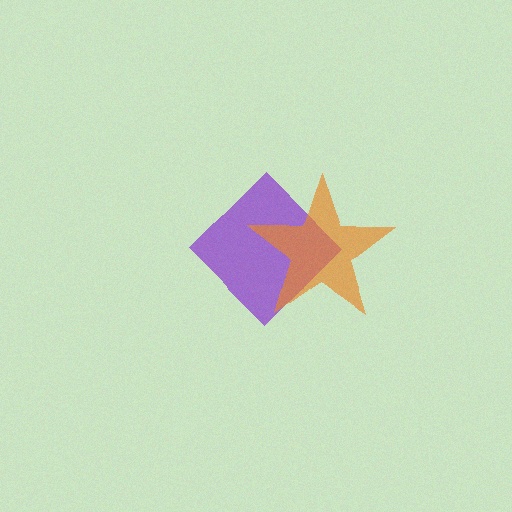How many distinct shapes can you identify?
There are 2 distinct shapes: a purple diamond, an orange star.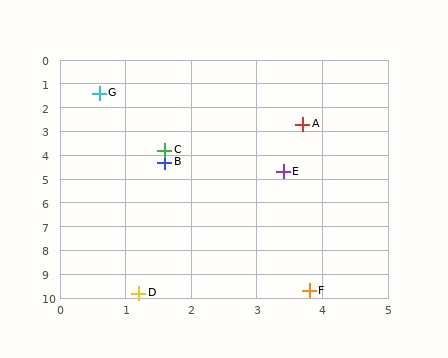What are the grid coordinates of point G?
Point G is at approximately (0.6, 1.4).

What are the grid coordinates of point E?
Point E is at approximately (3.4, 4.7).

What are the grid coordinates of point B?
Point B is at approximately (1.6, 4.3).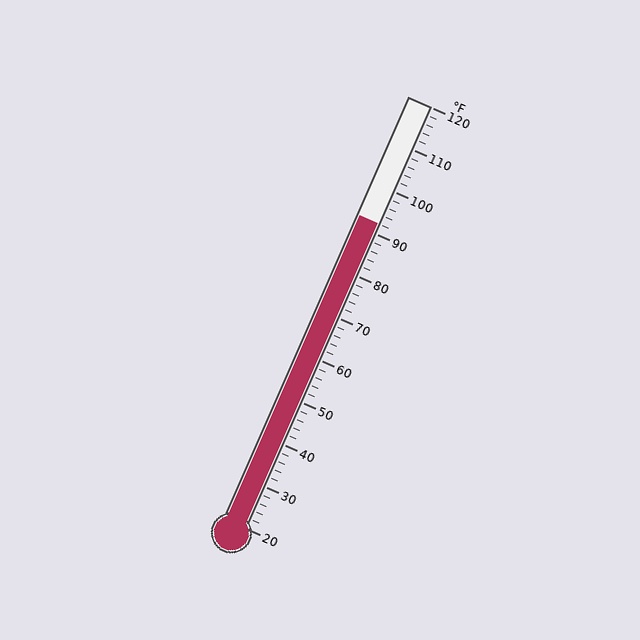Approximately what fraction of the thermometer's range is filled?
The thermometer is filled to approximately 70% of its range.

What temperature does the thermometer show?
The thermometer shows approximately 92°F.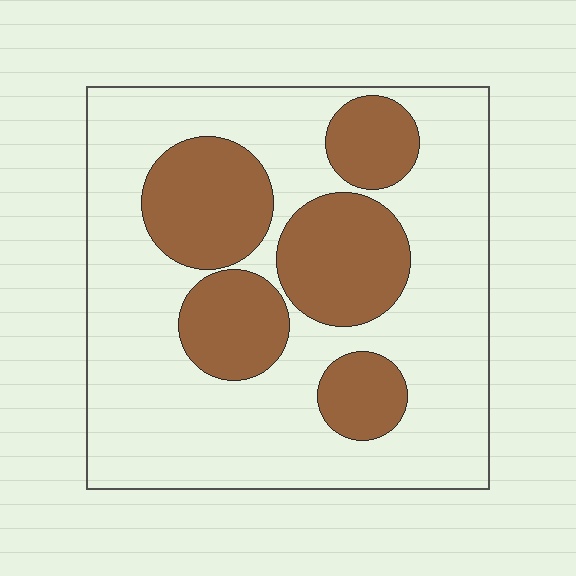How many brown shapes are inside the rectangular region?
5.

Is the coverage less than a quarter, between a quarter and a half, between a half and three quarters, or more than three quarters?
Between a quarter and a half.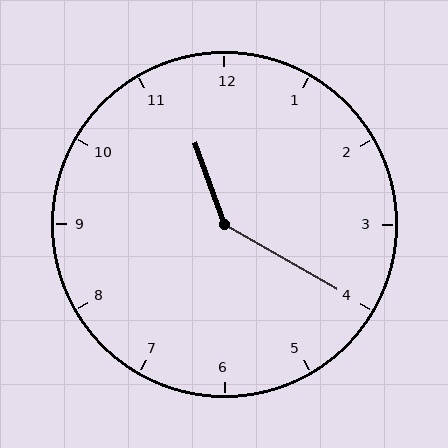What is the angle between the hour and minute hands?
Approximately 140 degrees.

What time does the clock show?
11:20.